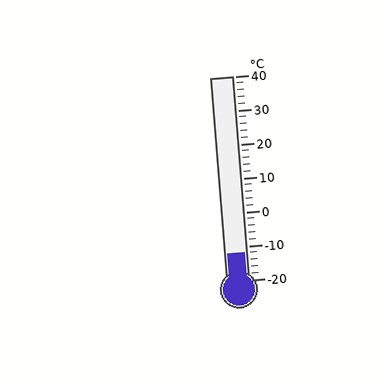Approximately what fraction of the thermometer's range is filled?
The thermometer is filled to approximately 15% of its range.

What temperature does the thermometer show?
The thermometer shows approximately -12°C.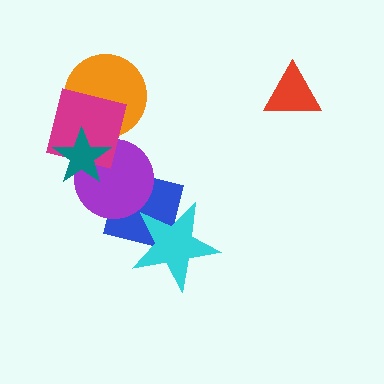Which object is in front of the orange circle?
The magenta square is in front of the orange circle.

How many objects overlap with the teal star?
2 objects overlap with the teal star.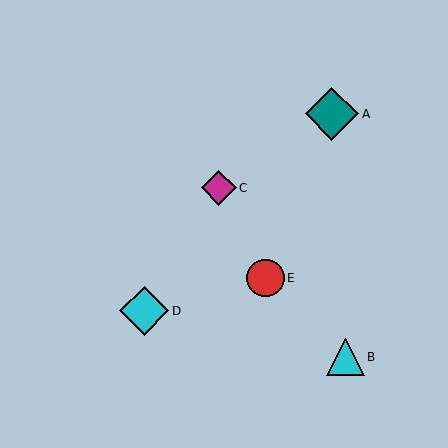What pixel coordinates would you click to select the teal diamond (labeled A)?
Click at (332, 114) to select the teal diamond A.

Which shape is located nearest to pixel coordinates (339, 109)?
The teal diamond (labeled A) at (332, 114) is nearest to that location.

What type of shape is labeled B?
Shape B is a cyan triangle.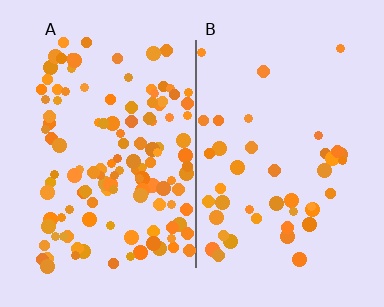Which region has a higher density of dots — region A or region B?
A (the left).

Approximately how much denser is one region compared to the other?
Approximately 3.0× — region A over region B.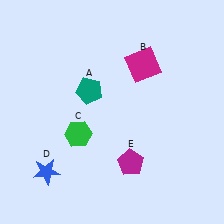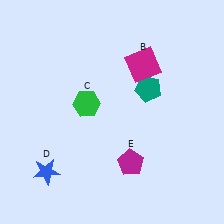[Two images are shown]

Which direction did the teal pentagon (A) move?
The teal pentagon (A) moved right.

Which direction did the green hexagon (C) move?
The green hexagon (C) moved up.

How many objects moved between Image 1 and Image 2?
2 objects moved between the two images.